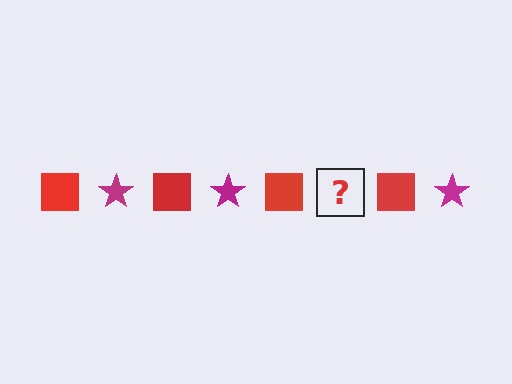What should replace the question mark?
The question mark should be replaced with a magenta star.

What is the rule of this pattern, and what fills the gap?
The rule is that the pattern alternates between red square and magenta star. The gap should be filled with a magenta star.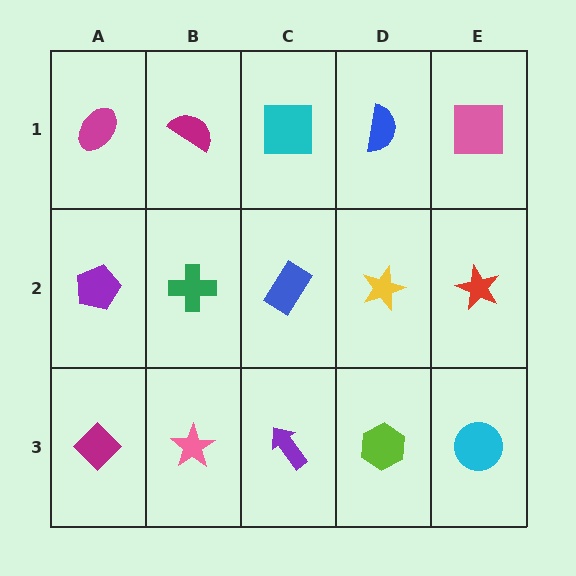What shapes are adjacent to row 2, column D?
A blue semicircle (row 1, column D), a lime hexagon (row 3, column D), a blue rectangle (row 2, column C), a red star (row 2, column E).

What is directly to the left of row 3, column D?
A purple arrow.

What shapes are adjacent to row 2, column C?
A cyan square (row 1, column C), a purple arrow (row 3, column C), a green cross (row 2, column B), a yellow star (row 2, column D).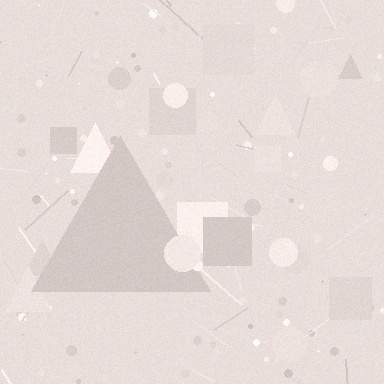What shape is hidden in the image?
A triangle is hidden in the image.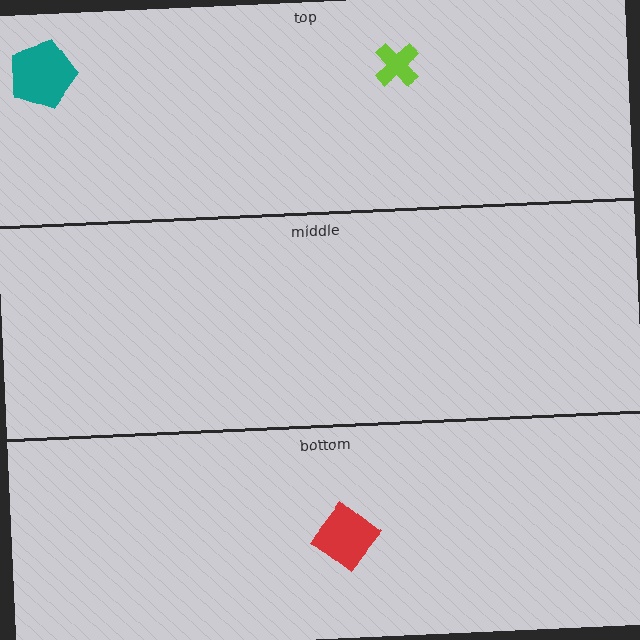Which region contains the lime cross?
The top region.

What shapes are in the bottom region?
The red diamond.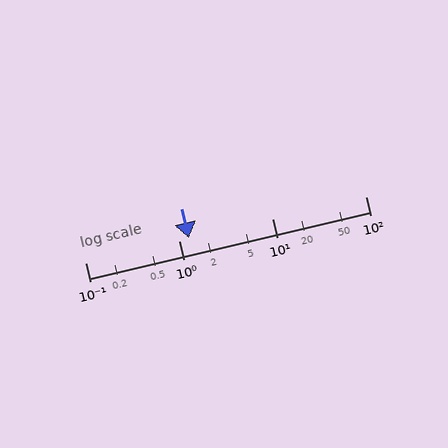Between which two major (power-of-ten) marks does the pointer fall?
The pointer is between 1 and 10.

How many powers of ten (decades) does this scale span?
The scale spans 3 decades, from 0.1 to 100.